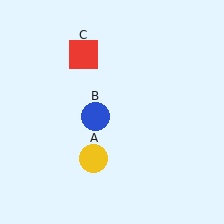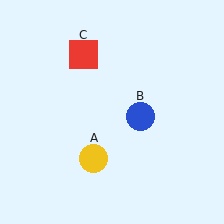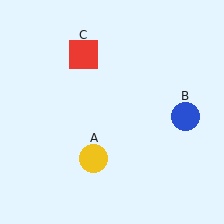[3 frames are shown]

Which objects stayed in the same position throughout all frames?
Yellow circle (object A) and red square (object C) remained stationary.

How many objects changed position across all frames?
1 object changed position: blue circle (object B).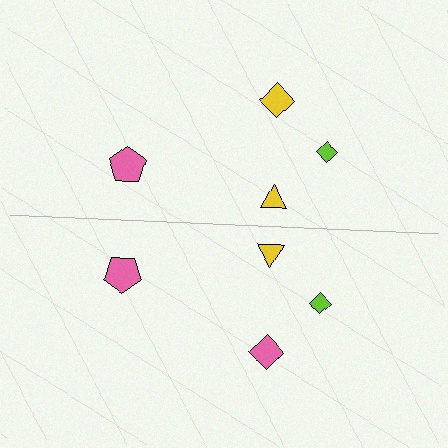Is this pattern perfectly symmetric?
No, the pattern is not perfectly symmetric. The pink diamond on the bottom side breaks the symmetry — its mirror counterpart is yellow.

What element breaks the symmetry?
The pink diamond on the bottom side breaks the symmetry — its mirror counterpart is yellow.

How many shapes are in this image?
There are 8 shapes in this image.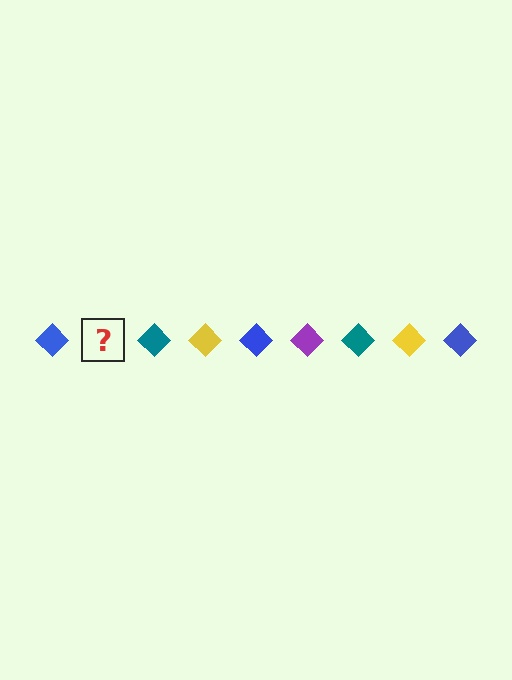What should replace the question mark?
The question mark should be replaced with a purple diamond.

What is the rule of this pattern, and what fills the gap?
The rule is that the pattern cycles through blue, purple, teal, yellow diamonds. The gap should be filled with a purple diamond.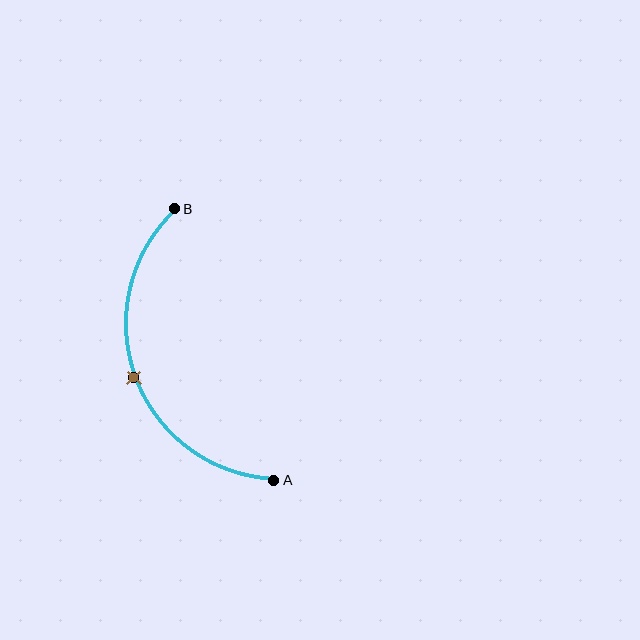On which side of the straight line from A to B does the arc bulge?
The arc bulges to the left of the straight line connecting A and B.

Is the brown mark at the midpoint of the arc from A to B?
Yes. The brown mark lies on the arc at equal arc-length from both A and B — it is the arc midpoint.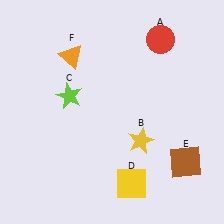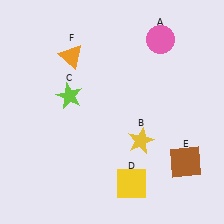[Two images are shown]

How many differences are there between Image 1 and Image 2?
There is 1 difference between the two images.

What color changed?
The circle (A) changed from red in Image 1 to pink in Image 2.